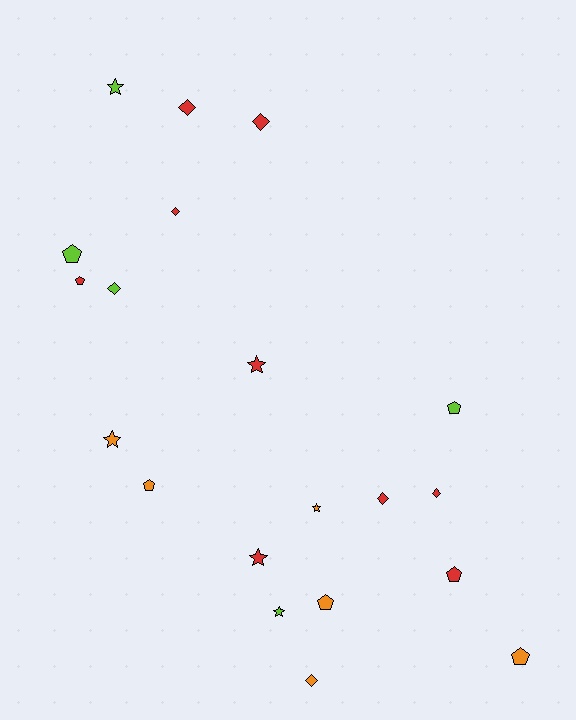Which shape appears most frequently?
Pentagon, with 7 objects.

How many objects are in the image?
There are 20 objects.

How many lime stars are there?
There are 2 lime stars.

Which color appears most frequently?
Red, with 9 objects.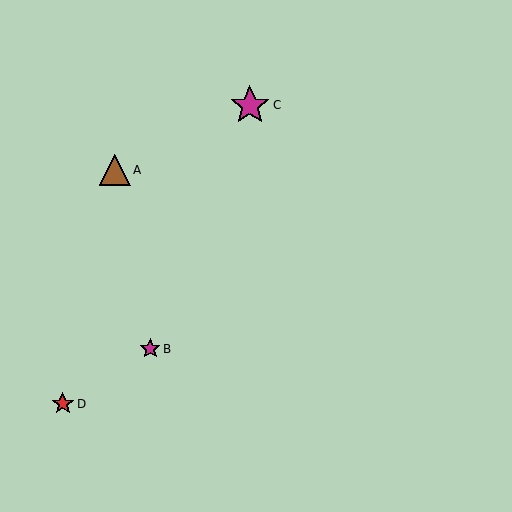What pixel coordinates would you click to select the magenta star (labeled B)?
Click at (150, 349) to select the magenta star B.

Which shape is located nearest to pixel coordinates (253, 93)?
The magenta star (labeled C) at (250, 105) is nearest to that location.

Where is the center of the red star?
The center of the red star is at (63, 404).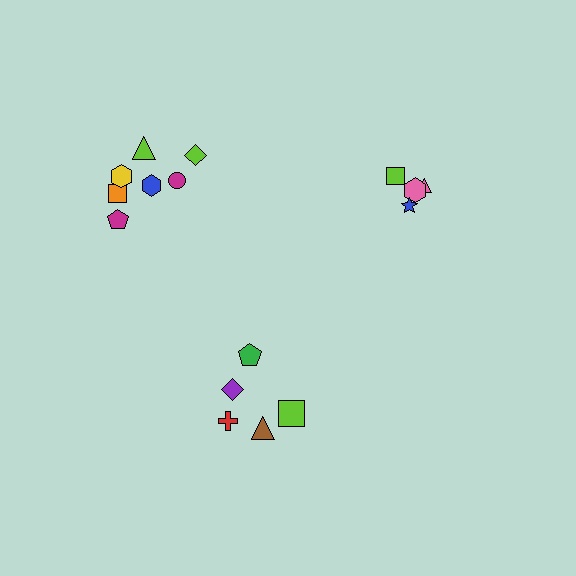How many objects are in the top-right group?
There are 4 objects.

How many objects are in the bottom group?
There are 5 objects.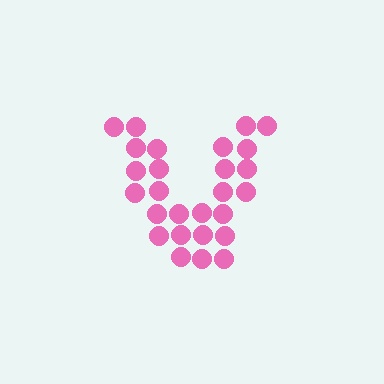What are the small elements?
The small elements are circles.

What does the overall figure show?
The overall figure shows the letter V.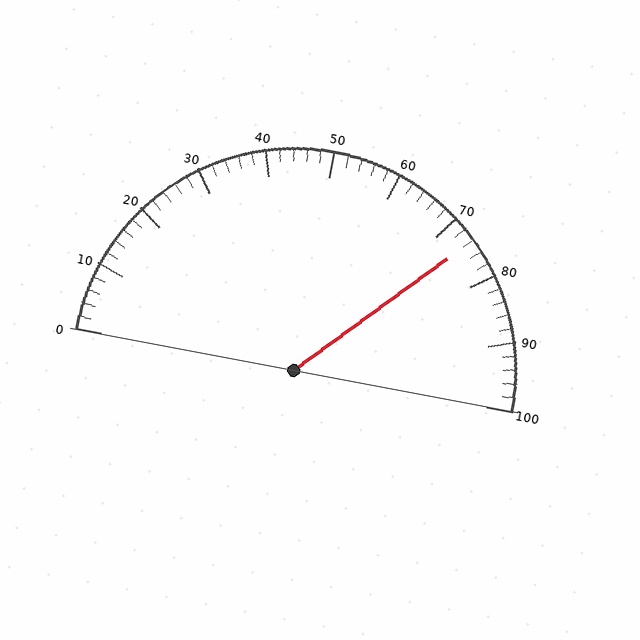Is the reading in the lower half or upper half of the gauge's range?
The reading is in the upper half of the range (0 to 100).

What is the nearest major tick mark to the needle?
The nearest major tick mark is 70.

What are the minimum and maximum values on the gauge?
The gauge ranges from 0 to 100.